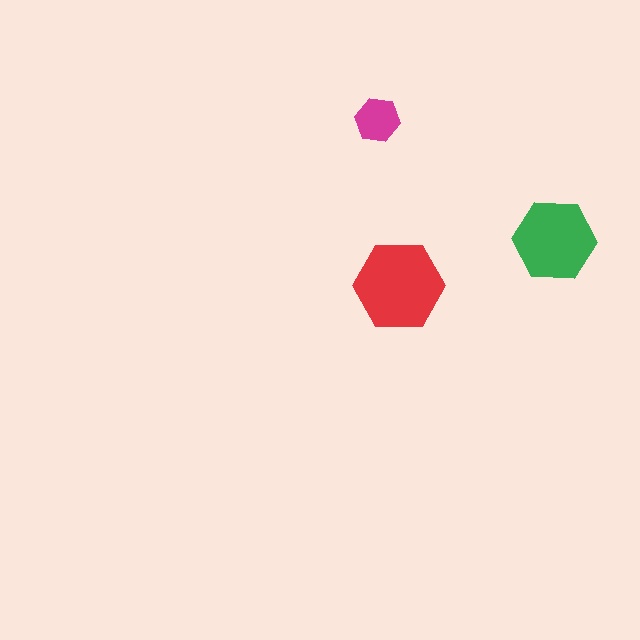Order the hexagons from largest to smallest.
the red one, the green one, the magenta one.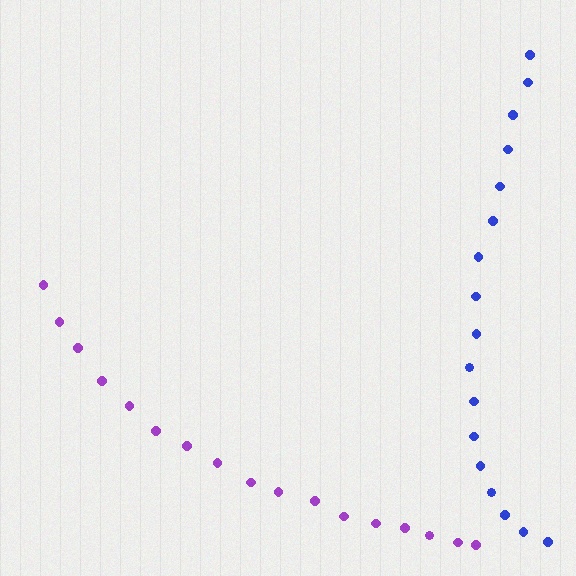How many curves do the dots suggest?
There are 2 distinct paths.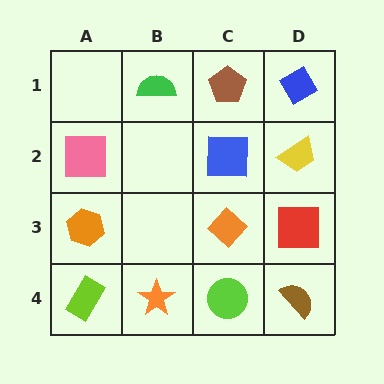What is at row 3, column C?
An orange diamond.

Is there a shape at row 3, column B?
No, that cell is empty.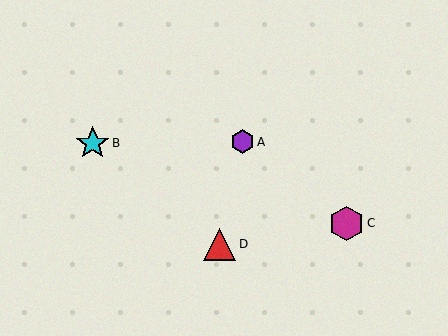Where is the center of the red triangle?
The center of the red triangle is at (220, 244).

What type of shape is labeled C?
Shape C is a magenta hexagon.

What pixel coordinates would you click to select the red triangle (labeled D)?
Click at (220, 244) to select the red triangle D.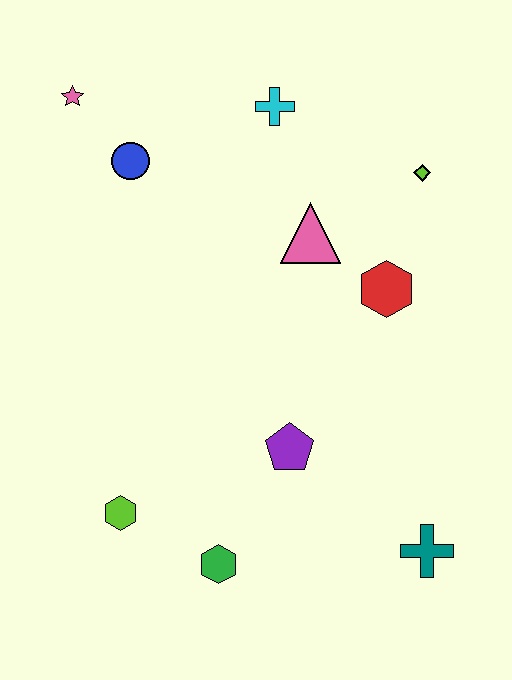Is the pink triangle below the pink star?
Yes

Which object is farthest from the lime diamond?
The lime hexagon is farthest from the lime diamond.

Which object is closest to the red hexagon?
The pink triangle is closest to the red hexagon.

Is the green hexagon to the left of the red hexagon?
Yes